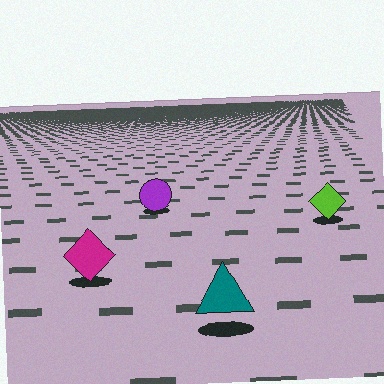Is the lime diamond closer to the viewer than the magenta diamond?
No. The magenta diamond is closer — you can tell from the texture gradient: the ground texture is coarser near it.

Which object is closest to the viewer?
The teal triangle is closest. The texture marks near it are larger and more spread out.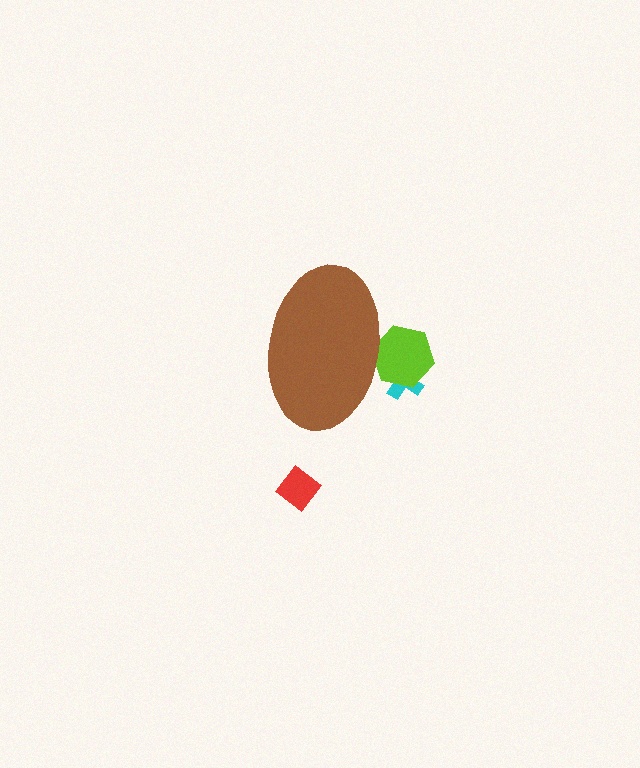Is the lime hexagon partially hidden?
Yes, the lime hexagon is partially hidden behind the brown ellipse.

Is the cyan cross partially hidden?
Yes, the cyan cross is partially hidden behind the brown ellipse.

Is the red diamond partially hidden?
No, the red diamond is fully visible.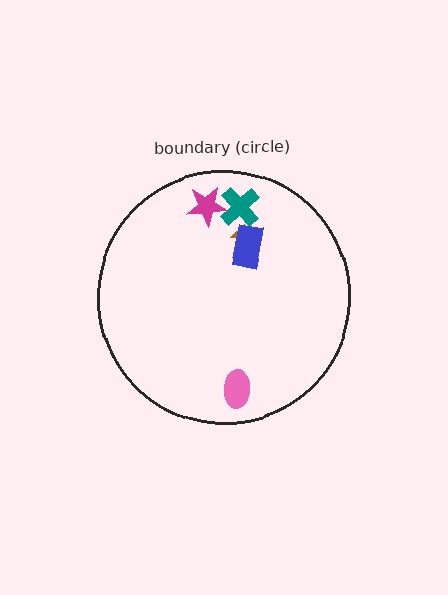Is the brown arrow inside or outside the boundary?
Inside.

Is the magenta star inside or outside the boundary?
Inside.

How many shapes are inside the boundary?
5 inside, 0 outside.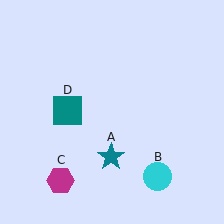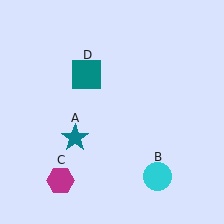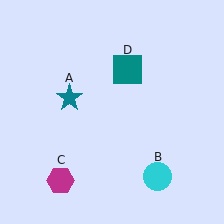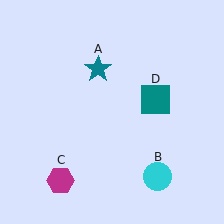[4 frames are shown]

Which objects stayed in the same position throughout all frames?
Cyan circle (object B) and magenta hexagon (object C) remained stationary.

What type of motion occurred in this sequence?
The teal star (object A), teal square (object D) rotated clockwise around the center of the scene.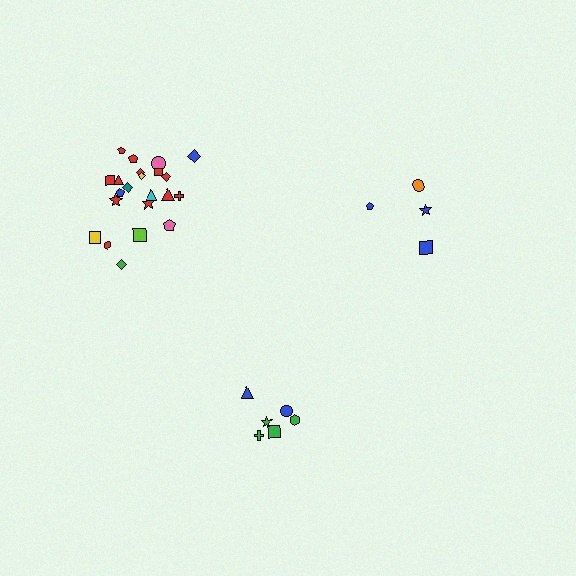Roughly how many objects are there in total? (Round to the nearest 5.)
Roughly 30 objects in total.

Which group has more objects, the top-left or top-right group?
The top-left group.